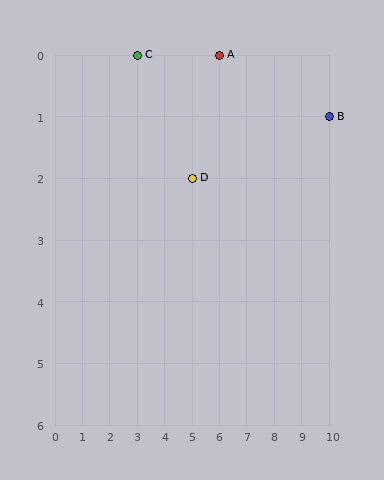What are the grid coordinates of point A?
Point A is at grid coordinates (6, 0).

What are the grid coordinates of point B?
Point B is at grid coordinates (10, 1).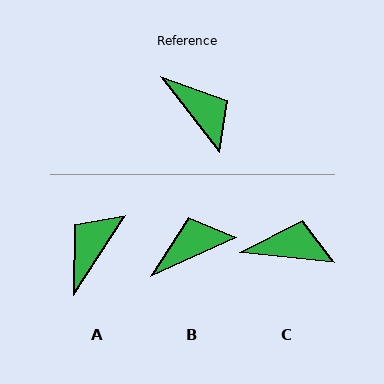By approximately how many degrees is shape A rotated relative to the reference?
Approximately 109 degrees counter-clockwise.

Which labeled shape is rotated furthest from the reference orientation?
A, about 109 degrees away.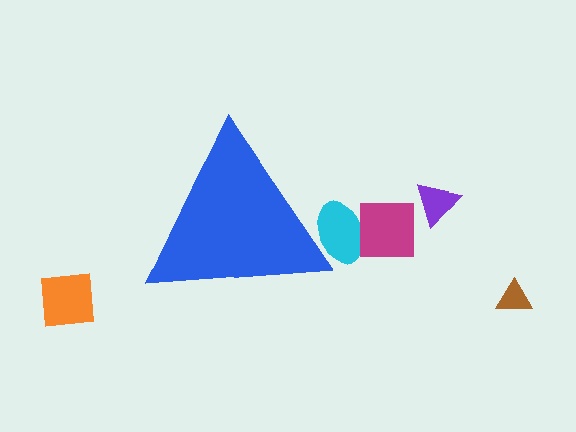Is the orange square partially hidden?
No, the orange square is fully visible.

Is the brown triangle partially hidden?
No, the brown triangle is fully visible.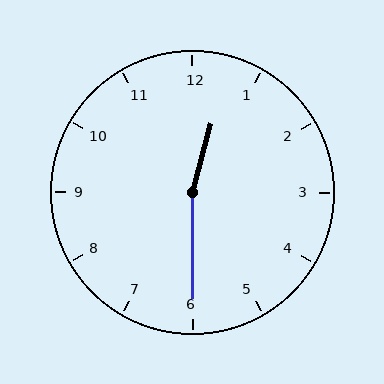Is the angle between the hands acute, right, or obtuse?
It is obtuse.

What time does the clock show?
12:30.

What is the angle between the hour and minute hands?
Approximately 165 degrees.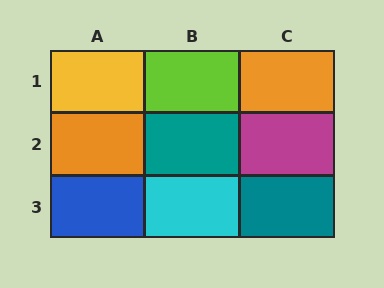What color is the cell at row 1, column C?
Orange.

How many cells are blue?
1 cell is blue.